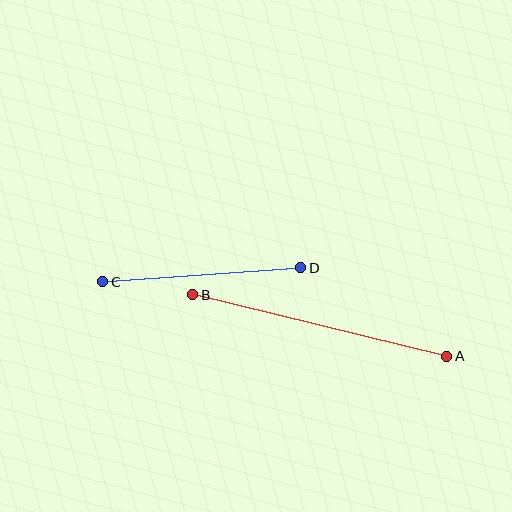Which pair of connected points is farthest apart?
Points A and B are farthest apart.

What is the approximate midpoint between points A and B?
The midpoint is at approximately (320, 326) pixels.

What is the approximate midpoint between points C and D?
The midpoint is at approximately (202, 275) pixels.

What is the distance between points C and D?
The distance is approximately 199 pixels.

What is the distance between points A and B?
The distance is approximately 261 pixels.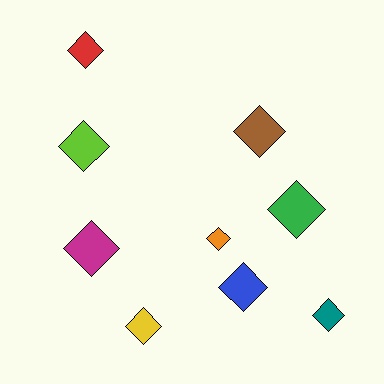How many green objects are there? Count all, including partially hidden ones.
There is 1 green object.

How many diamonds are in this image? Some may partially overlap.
There are 9 diamonds.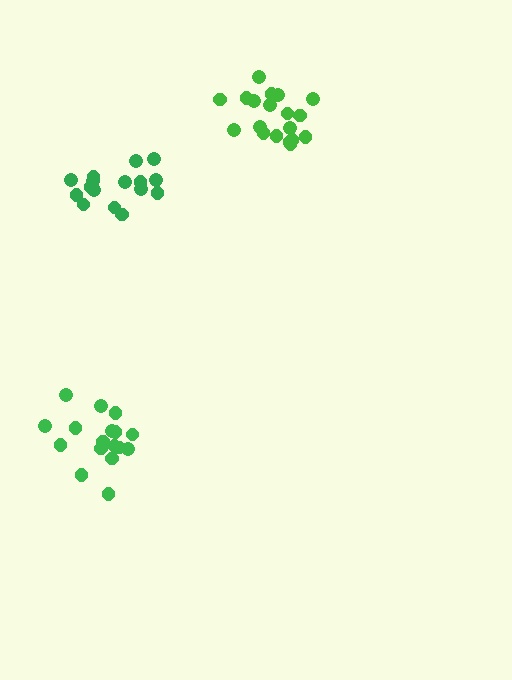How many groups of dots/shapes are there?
There are 3 groups.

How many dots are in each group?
Group 1: 19 dots, Group 2: 16 dots, Group 3: 17 dots (52 total).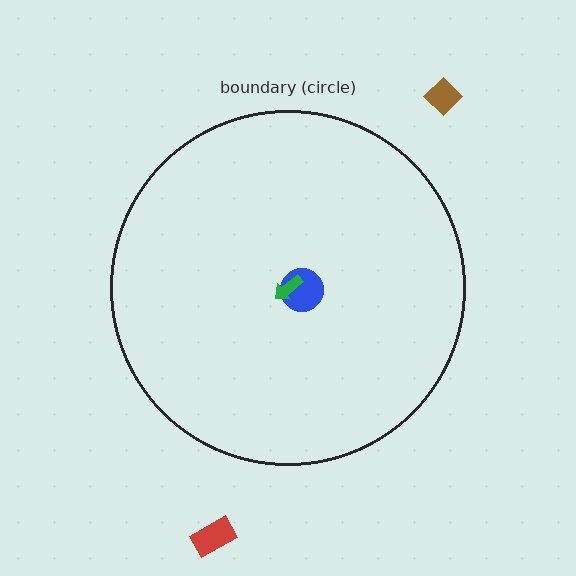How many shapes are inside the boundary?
2 inside, 2 outside.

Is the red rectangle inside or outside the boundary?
Outside.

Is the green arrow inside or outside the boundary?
Inside.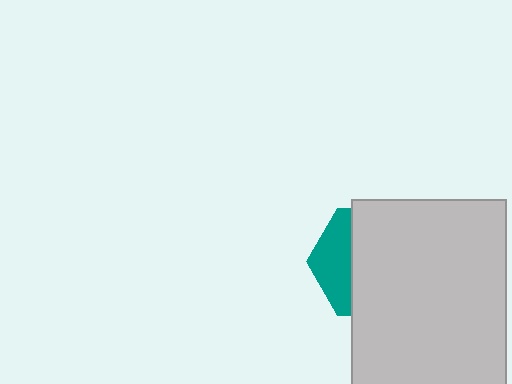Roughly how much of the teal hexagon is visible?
A small part of it is visible (roughly 32%).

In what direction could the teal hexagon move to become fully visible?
The teal hexagon could move left. That would shift it out from behind the light gray rectangle entirely.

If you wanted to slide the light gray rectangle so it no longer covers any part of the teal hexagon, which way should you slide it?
Slide it right — that is the most direct way to separate the two shapes.